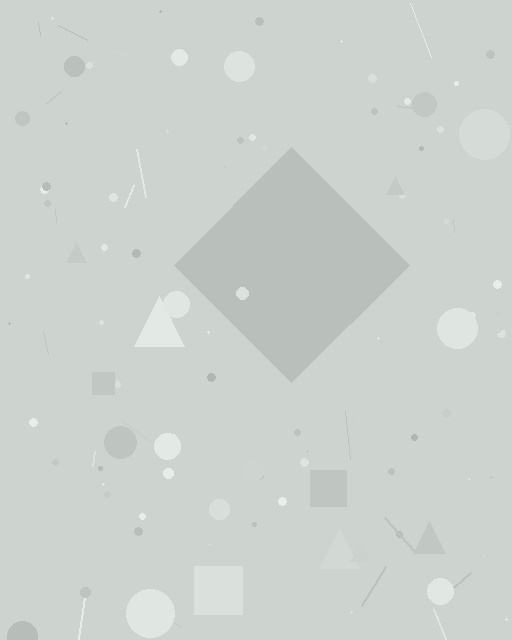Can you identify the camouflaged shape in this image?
The camouflaged shape is a diamond.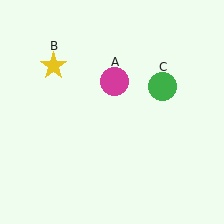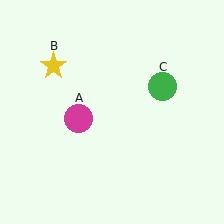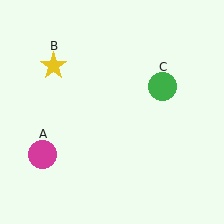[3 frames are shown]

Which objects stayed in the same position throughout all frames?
Yellow star (object B) and green circle (object C) remained stationary.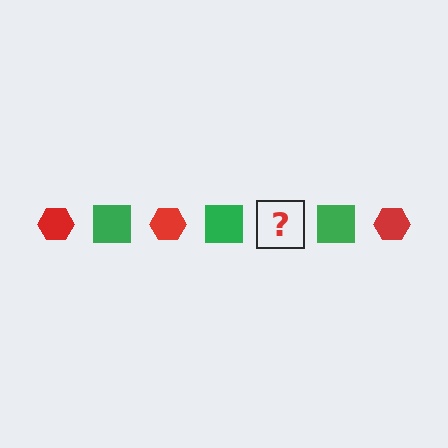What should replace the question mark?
The question mark should be replaced with a red hexagon.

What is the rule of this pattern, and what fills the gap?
The rule is that the pattern alternates between red hexagon and green square. The gap should be filled with a red hexagon.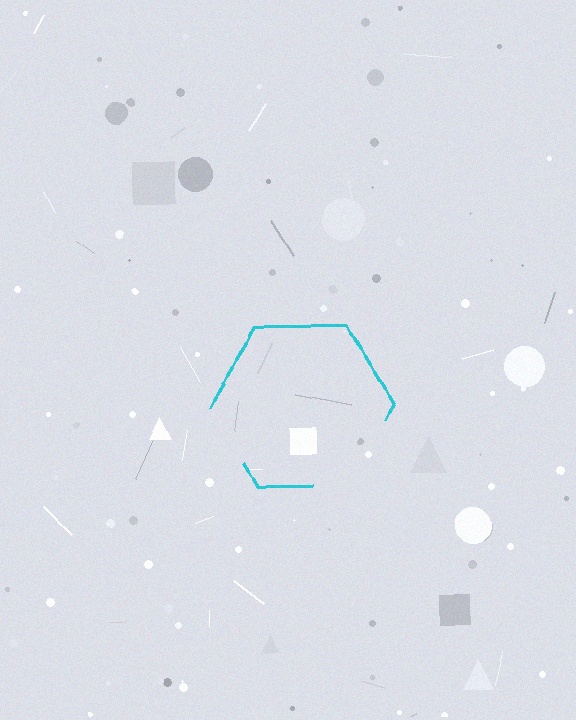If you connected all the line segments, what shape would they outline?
They would outline a hexagon.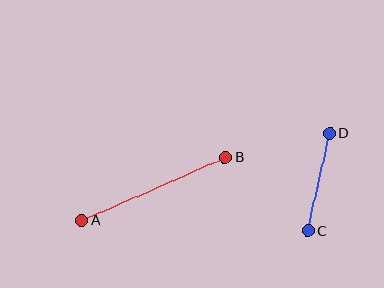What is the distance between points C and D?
The distance is approximately 100 pixels.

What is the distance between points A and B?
The distance is approximately 157 pixels.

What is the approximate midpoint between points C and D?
The midpoint is at approximately (319, 182) pixels.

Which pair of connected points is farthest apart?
Points A and B are farthest apart.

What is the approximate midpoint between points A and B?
The midpoint is at approximately (153, 189) pixels.